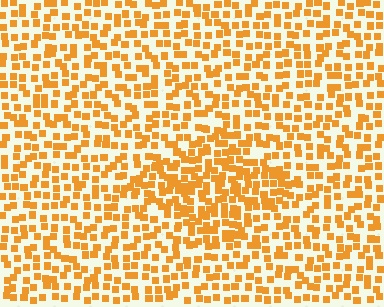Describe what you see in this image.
The image contains small orange elements arranged at two different densities. A diamond-shaped region is visible where the elements are more densely packed than the surrounding area.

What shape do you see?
I see a diamond.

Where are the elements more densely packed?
The elements are more densely packed inside the diamond boundary.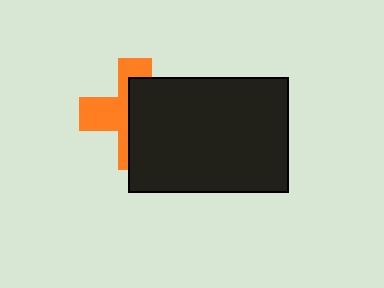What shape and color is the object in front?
The object in front is a black rectangle.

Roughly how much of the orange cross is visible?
A small part of it is visible (roughly 45%).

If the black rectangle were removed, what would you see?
You would see the complete orange cross.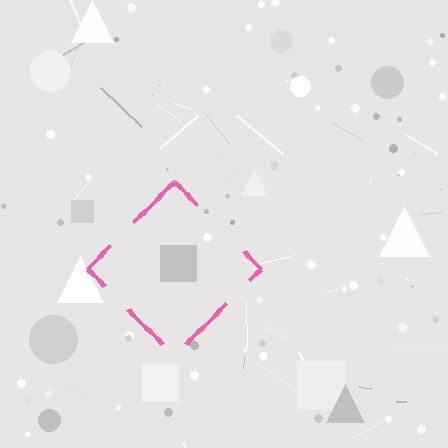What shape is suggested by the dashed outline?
The dashed outline suggests a diamond.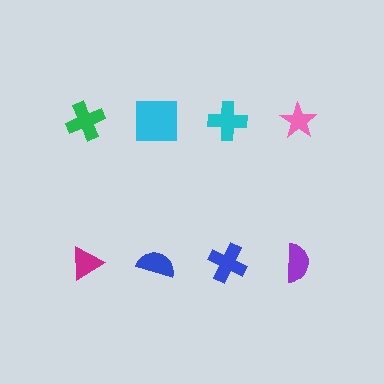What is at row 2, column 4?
A purple semicircle.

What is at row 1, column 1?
A green cross.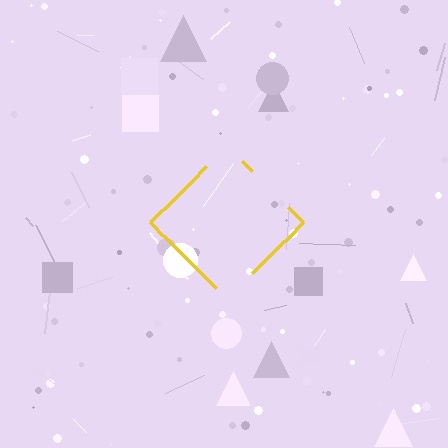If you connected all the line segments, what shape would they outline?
They would outline a diamond.